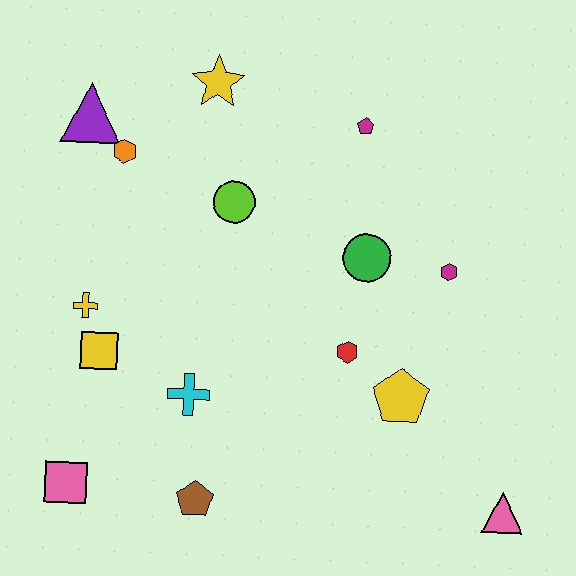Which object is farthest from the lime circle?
The pink triangle is farthest from the lime circle.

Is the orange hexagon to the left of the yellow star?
Yes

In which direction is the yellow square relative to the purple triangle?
The yellow square is below the purple triangle.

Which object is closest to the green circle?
The magenta hexagon is closest to the green circle.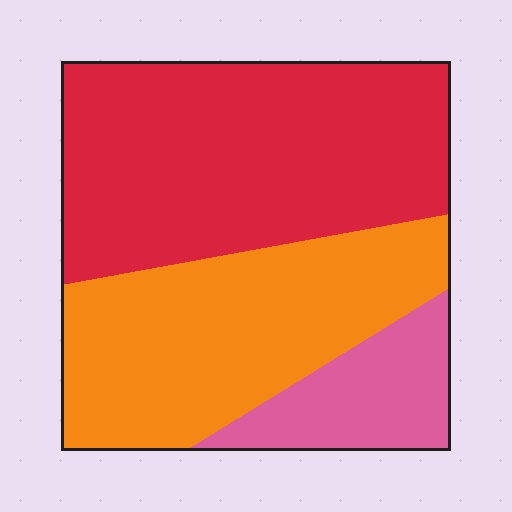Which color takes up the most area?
Red, at roughly 50%.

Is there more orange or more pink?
Orange.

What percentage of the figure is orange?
Orange covers roughly 35% of the figure.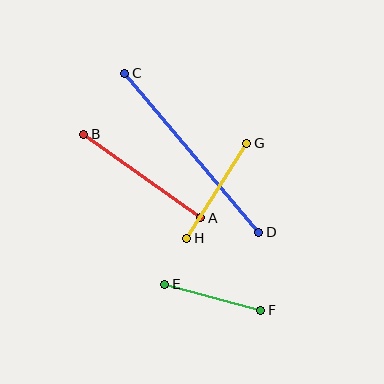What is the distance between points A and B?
The distance is approximately 144 pixels.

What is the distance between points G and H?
The distance is approximately 112 pixels.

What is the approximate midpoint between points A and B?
The midpoint is at approximately (142, 176) pixels.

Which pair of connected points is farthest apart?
Points C and D are farthest apart.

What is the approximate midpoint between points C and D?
The midpoint is at approximately (192, 153) pixels.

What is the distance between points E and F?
The distance is approximately 99 pixels.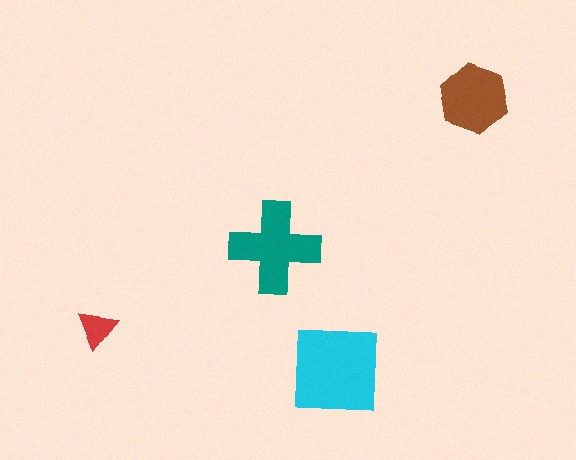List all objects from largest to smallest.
The cyan square, the teal cross, the brown hexagon, the red triangle.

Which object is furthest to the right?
The brown hexagon is rightmost.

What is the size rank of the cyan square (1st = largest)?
1st.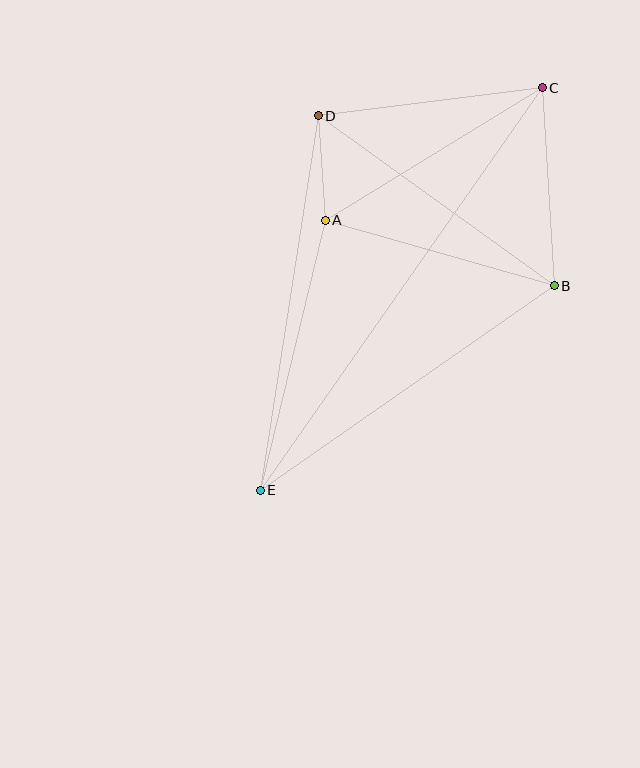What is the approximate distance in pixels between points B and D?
The distance between B and D is approximately 291 pixels.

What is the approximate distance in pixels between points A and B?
The distance between A and B is approximately 238 pixels.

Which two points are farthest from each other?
Points C and E are farthest from each other.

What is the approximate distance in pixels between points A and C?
The distance between A and C is approximately 254 pixels.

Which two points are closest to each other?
Points A and D are closest to each other.